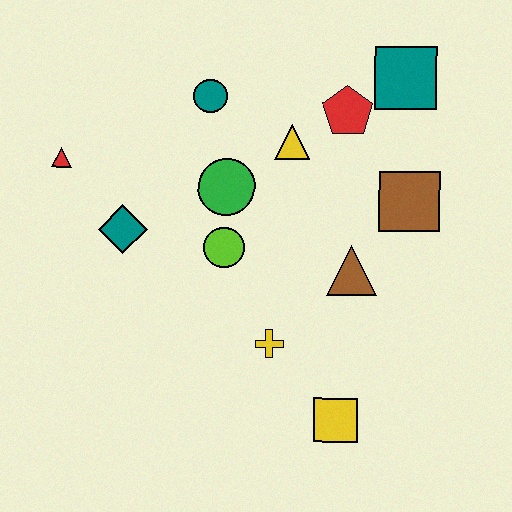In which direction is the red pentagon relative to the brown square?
The red pentagon is above the brown square.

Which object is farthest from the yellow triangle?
The yellow square is farthest from the yellow triangle.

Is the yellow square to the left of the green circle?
No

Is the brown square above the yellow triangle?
No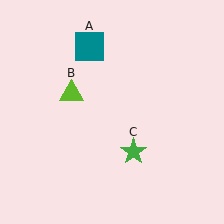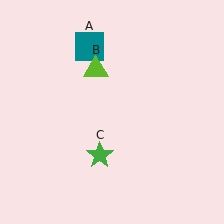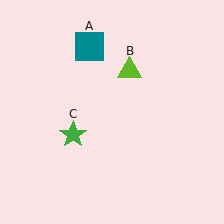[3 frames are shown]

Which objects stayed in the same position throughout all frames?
Teal square (object A) remained stationary.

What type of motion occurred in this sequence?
The lime triangle (object B), green star (object C) rotated clockwise around the center of the scene.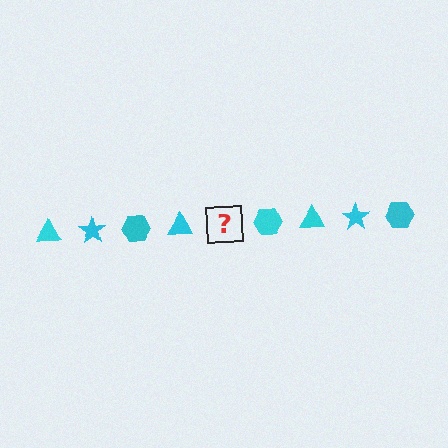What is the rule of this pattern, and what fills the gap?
The rule is that the pattern cycles through triangle, star, hexagon shapes in cyan. The gap should be filled with a cyan star.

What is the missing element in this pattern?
The missing element is a cyan star.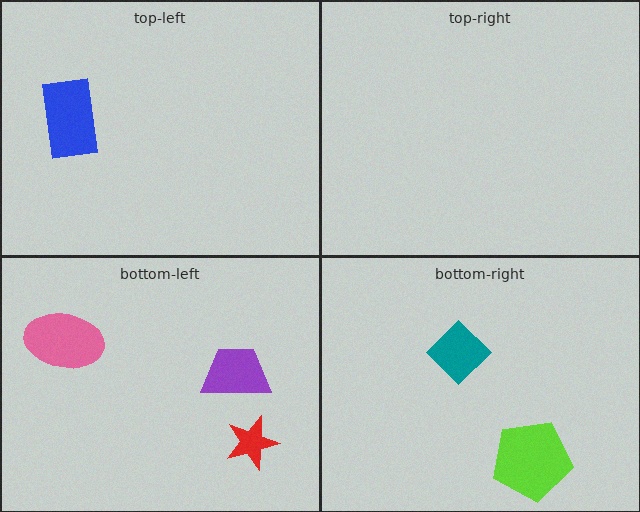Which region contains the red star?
The bottom-left region.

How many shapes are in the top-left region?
1.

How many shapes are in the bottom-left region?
3.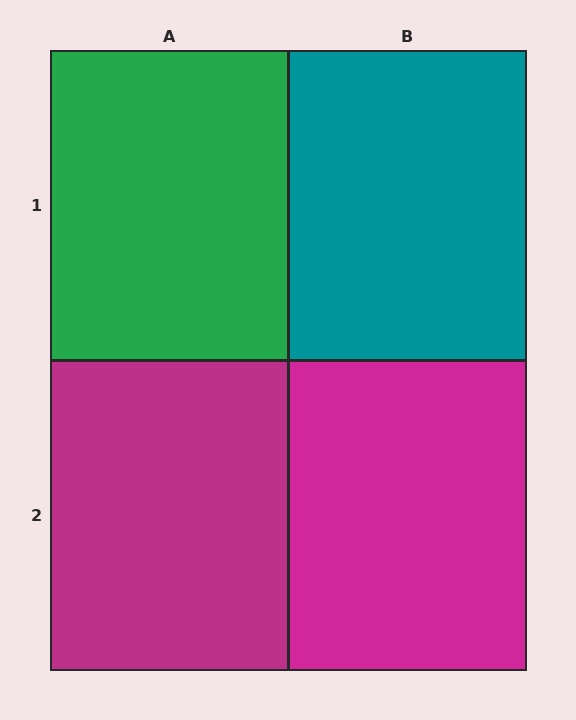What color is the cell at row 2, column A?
Magenta.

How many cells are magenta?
2 cells are magenta.